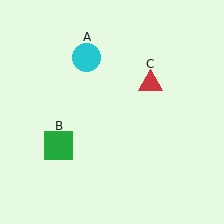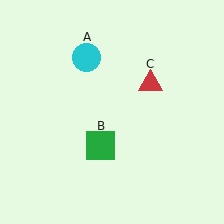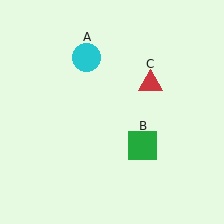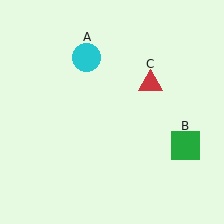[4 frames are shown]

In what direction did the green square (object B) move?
The green square (object B) moved right.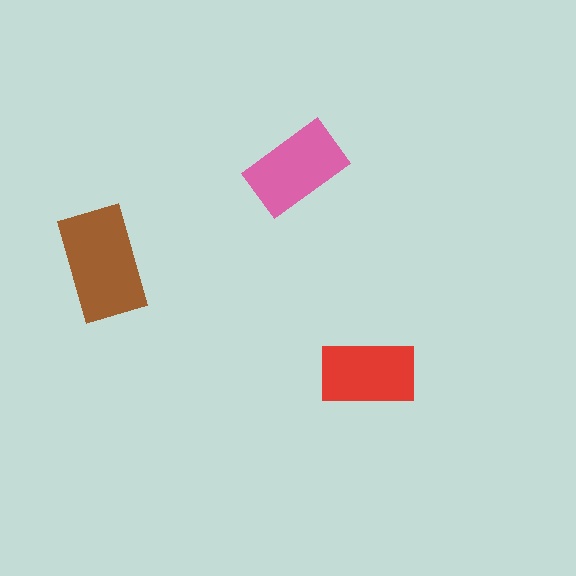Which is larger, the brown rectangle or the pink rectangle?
The brown one.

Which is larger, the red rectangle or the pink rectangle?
The pink one.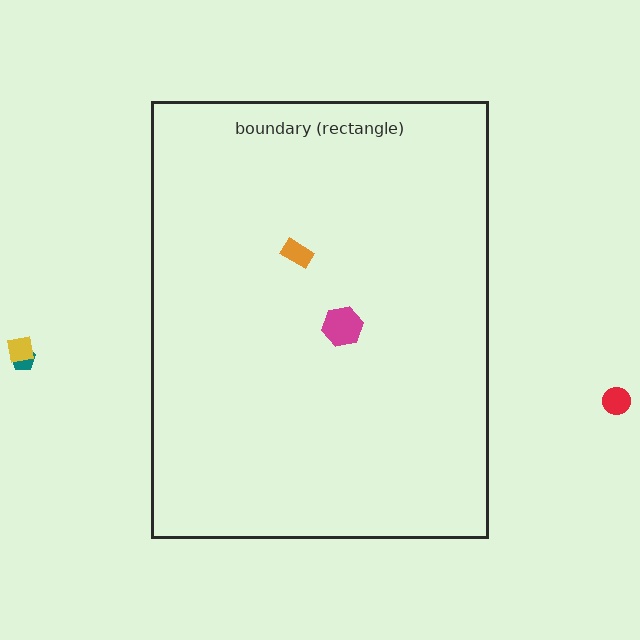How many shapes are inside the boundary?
2 inside, 3 outside.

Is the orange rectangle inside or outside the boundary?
Inside.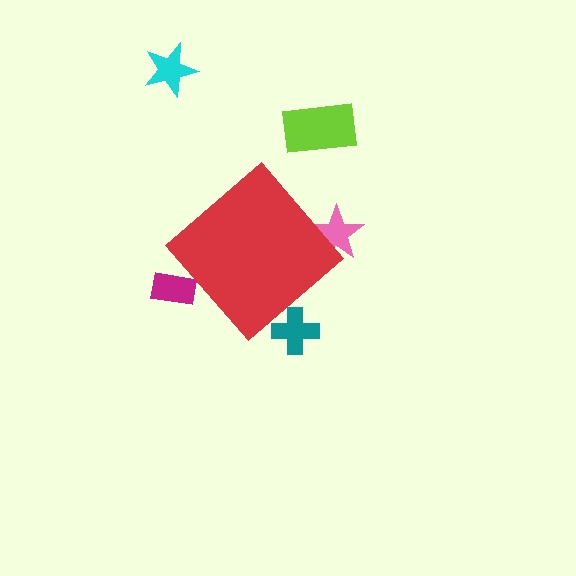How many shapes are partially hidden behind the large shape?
3 shapes are partially hidden.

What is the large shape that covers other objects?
A red diamond.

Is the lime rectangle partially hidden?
No, the lime rectangle is fully visible.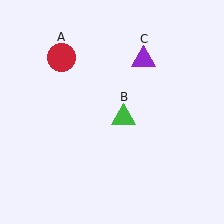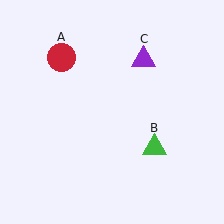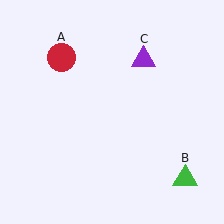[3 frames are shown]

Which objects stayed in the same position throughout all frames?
Red circle (object A) and purple triangle (object C) remained stationary.